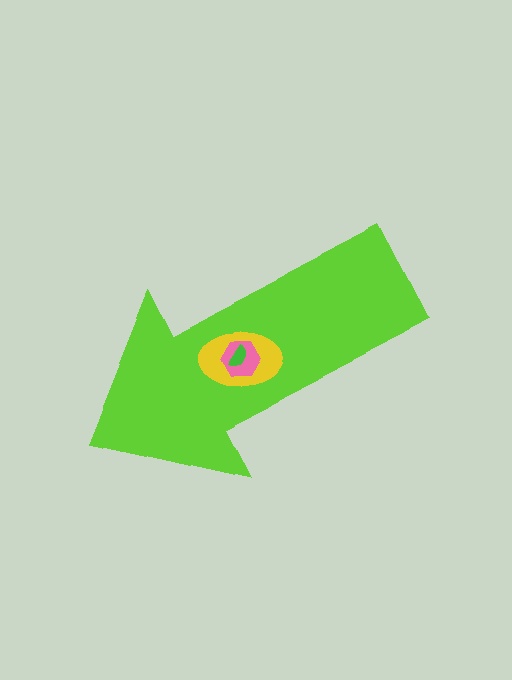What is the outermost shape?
The lime arrow.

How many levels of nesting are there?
4.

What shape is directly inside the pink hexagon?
The green semicircle.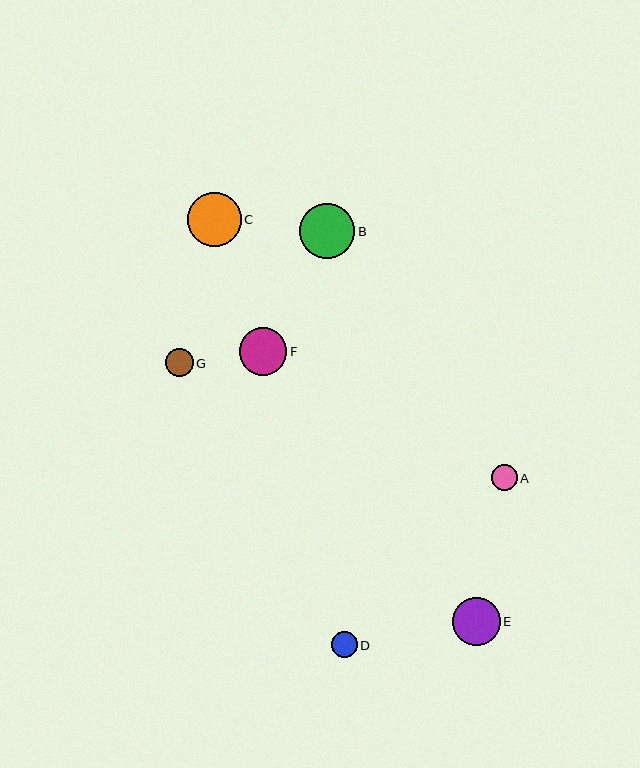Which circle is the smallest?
Circle D is the smallest with a size of approximately 26 pixels.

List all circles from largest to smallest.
From largest to smallest: B, C, E, F, G, A, D.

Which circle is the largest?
Circle B is the largest with a size of approximately 55 pixels.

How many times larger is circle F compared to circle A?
Circle F is approximately 1.8 times the size of circle A.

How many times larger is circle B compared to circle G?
Circle B is approximately 2.0 times the size of circle G.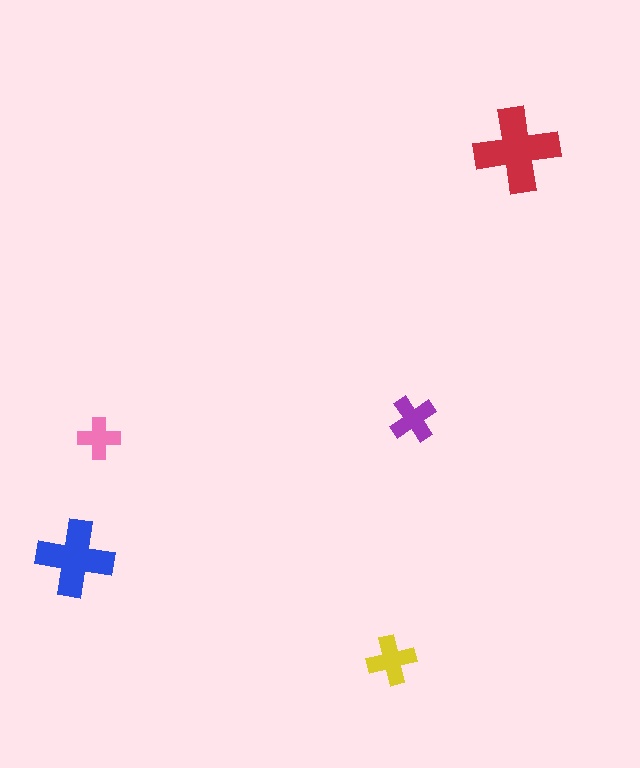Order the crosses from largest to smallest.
the red one, the blue one, the yellow one, the purple one, the pink one.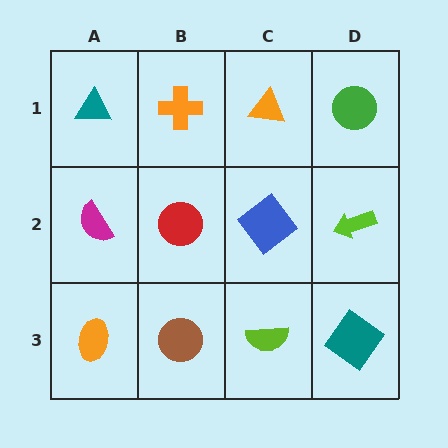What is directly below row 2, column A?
An orange ellipse.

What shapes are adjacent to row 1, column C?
A blue diamond (row 2, column C), an orange cross (row 1, column B), a green circle (row 1, column D).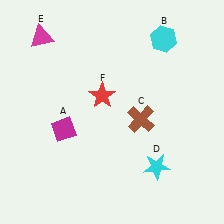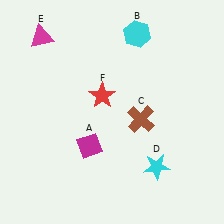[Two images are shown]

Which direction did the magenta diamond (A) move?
The magenta diamond (A) moved right.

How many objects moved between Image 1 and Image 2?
2 objects moved between the two images.